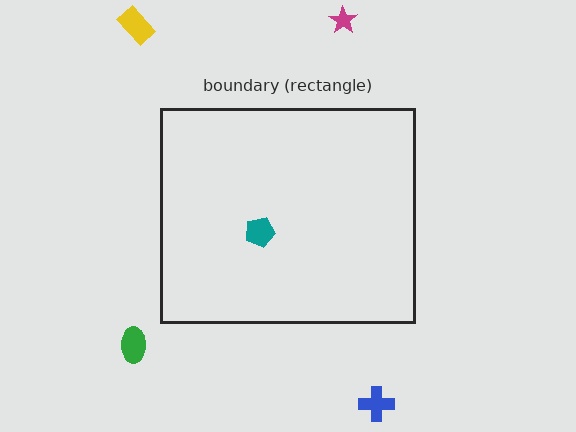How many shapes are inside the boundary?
1 inside, 4 outside.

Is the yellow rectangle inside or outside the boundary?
Outside.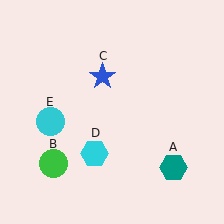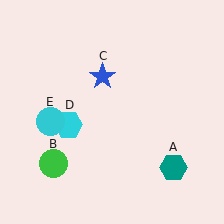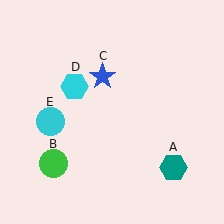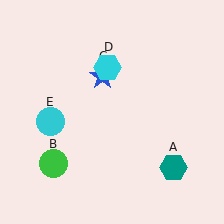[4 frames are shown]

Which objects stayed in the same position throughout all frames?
Teal hexagon (object A) and green circle (object B) and blue star (object C) and cyan circle (object E) remained stationary.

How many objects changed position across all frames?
1 object changed position: cyan hexagon (object D).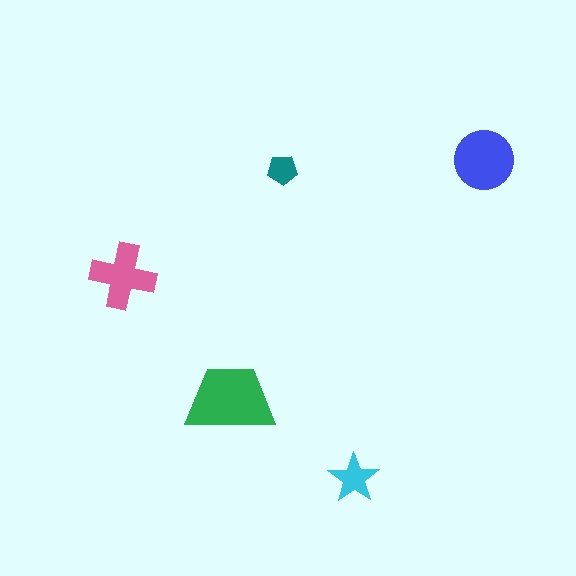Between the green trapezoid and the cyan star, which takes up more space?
The green trapezoid.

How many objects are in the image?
There are 5 objects in the image.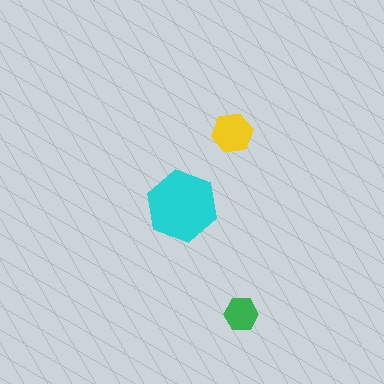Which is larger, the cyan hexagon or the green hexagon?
The cyan one.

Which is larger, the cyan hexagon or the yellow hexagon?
The cyan one.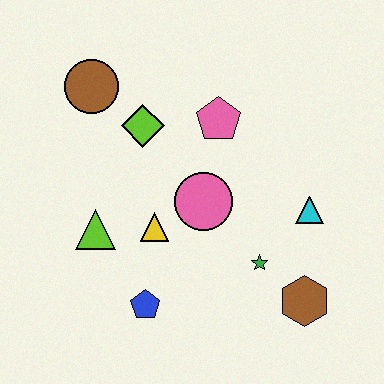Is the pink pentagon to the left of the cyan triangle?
Yes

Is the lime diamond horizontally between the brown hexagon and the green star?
No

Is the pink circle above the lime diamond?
No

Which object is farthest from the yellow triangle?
The brown hexagon is farthest from the yellow triangle.